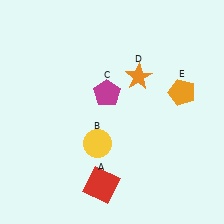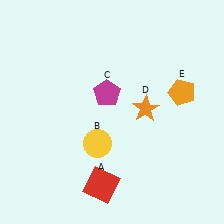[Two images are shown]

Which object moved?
The orange star (D) moved down.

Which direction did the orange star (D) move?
The orange star (D) moved down.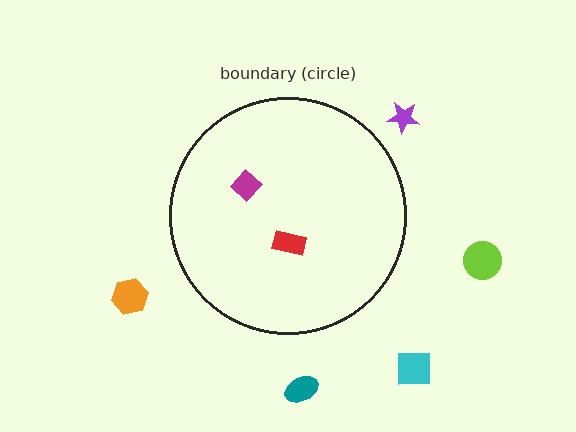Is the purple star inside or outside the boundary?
Outside.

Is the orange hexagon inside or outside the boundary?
Outside.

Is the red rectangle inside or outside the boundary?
Inside.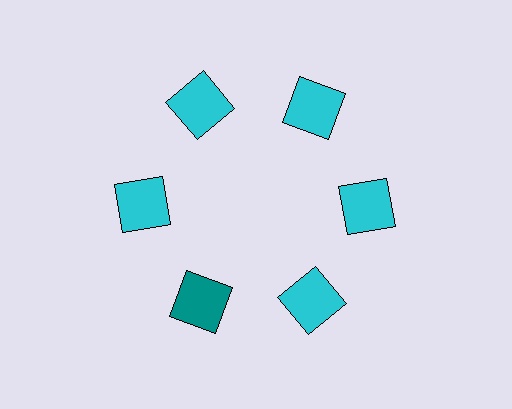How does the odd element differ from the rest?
It has a different color: teal instead of cyan.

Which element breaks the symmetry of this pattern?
The teal square at roughly the 7 o'clock position breaks the symmetry. All other shapes are cyan squares.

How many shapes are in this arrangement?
There are 6 shapes arranged in a ring pattern.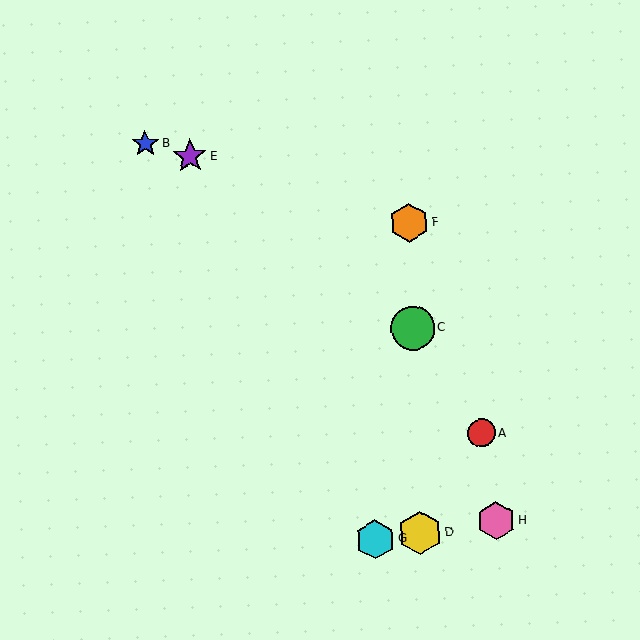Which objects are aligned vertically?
Objects C, D, F are aligned vertically.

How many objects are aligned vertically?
3 objects (C, D, F) are aligned vertically.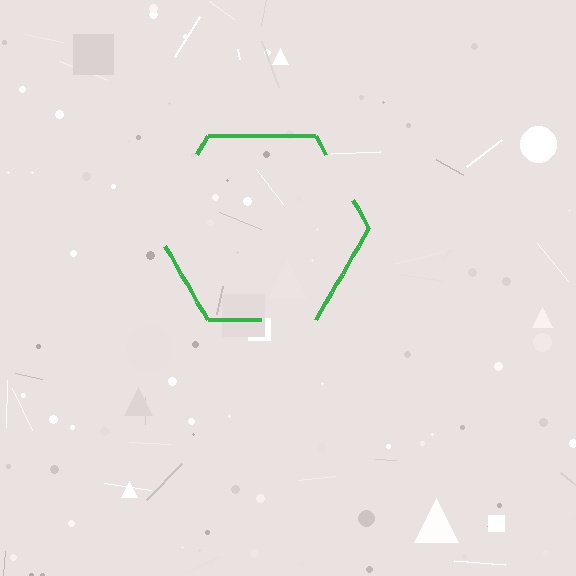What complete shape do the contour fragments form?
The contour fragments form a hexagon.